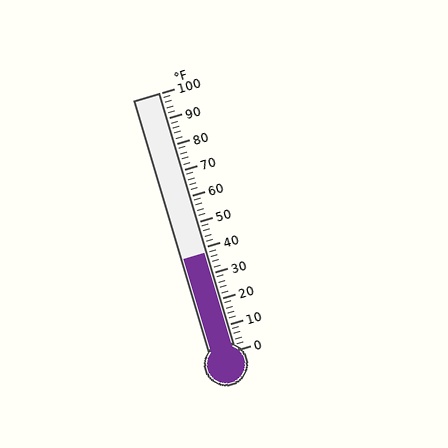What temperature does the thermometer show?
The thermometer shows approximately 38°F.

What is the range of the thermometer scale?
The thermometer scale ranges from 0°F to 100°F.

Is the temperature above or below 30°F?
The temperature is above 30°F.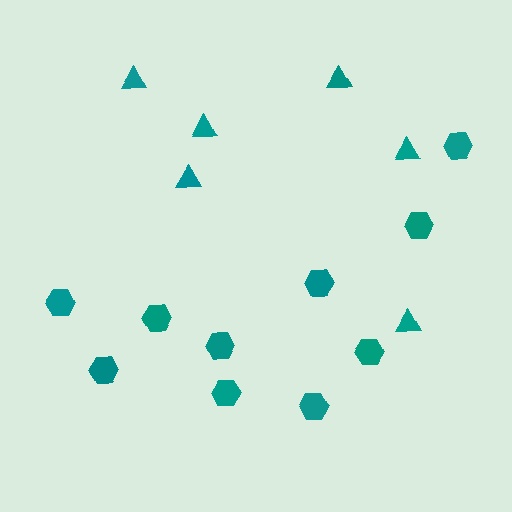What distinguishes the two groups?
There are 2 groups: one group of hexagons (10) and one group of triangles (6).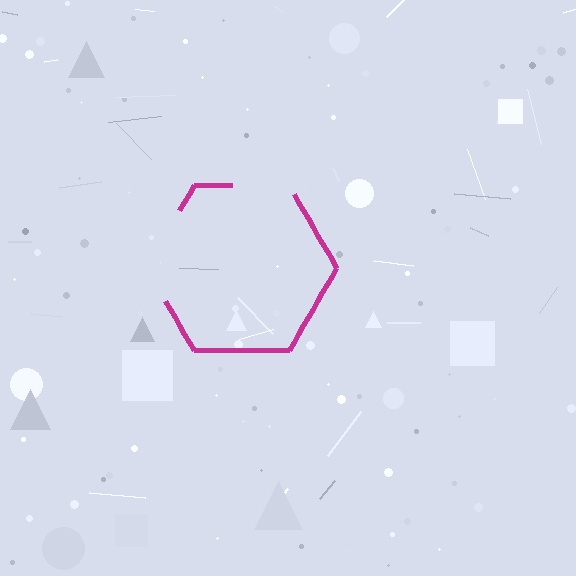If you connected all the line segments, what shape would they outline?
They would outline a hexagon.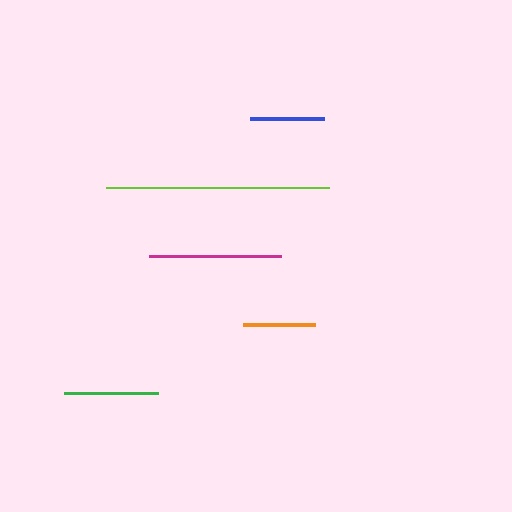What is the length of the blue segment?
The blue segment is approximately 74 pixels long.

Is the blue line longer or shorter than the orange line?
The blue line is longer than the orange line.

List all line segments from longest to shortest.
From longest to shortest: lime, magenta, green, blue, orange.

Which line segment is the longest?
The lime line is the longest at approximately 223 pixels.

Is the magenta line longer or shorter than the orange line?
The magenta line is longer than the orange line.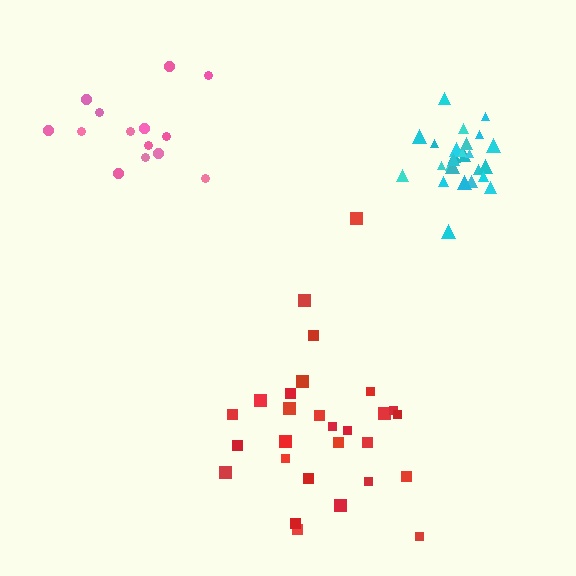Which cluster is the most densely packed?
Cyan.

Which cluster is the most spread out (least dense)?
Red.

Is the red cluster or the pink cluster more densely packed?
Pink.